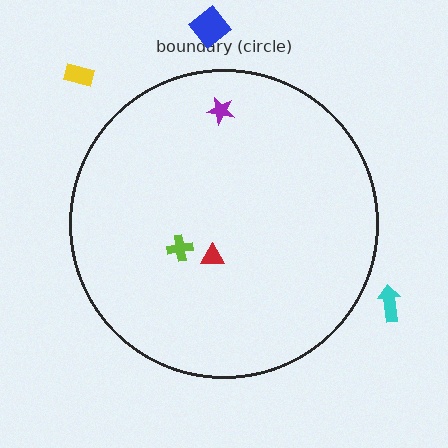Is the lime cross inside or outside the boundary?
Inside.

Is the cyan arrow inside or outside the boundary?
Outside.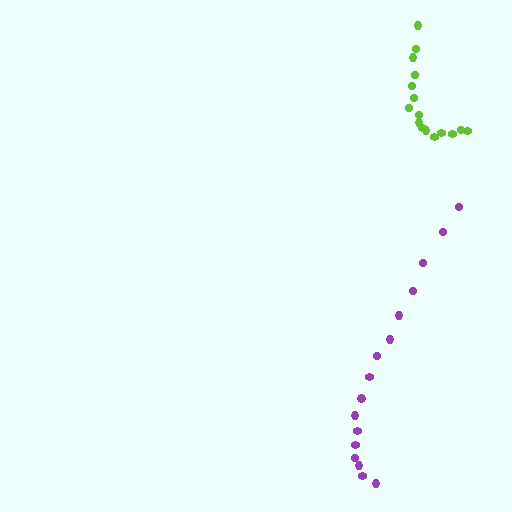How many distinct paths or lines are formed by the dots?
There are 2 distinct paths.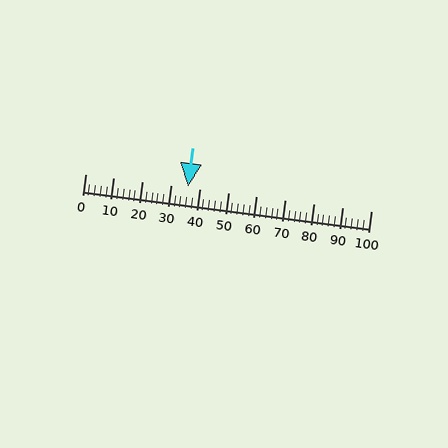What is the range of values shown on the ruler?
The ruler shows values from 0 to 100.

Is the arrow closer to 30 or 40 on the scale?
The arrow is closer to 40.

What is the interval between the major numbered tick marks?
The major tick marks are spaced 10 units apart.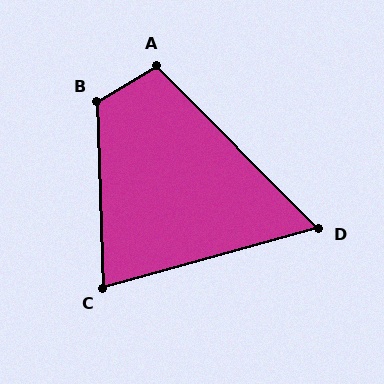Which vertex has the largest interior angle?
B, at approximately 119 degrees.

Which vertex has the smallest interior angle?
D, at approximately 61 degrees.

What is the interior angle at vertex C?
Approximately 76 degrees (acute).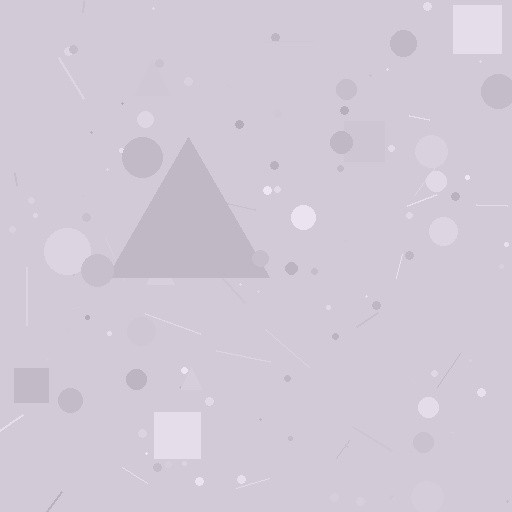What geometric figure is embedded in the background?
A triangle is embedded in the background.